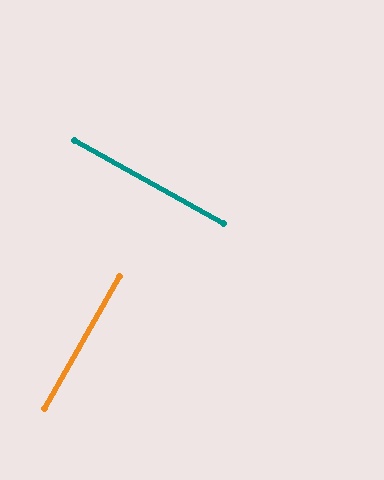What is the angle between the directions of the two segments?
Approximately 89 degrees.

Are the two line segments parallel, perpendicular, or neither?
Perpendicular — they meet at approximately 89°.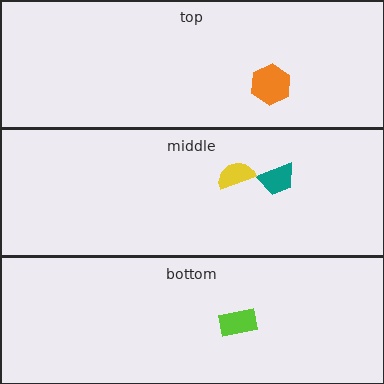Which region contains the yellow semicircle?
The middle region.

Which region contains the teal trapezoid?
The middle region.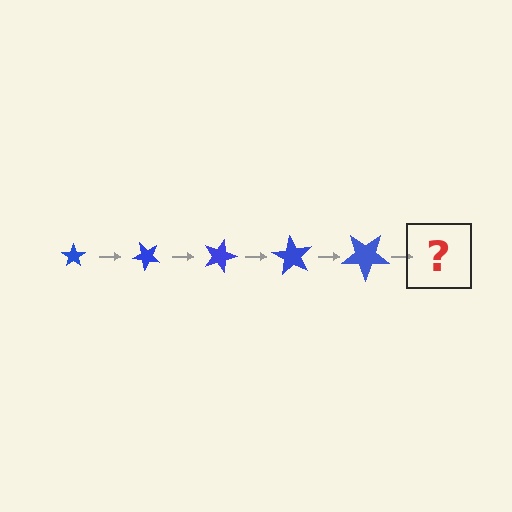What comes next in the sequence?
The next element should be a star, larger than the previous one and rotated 225 degrees from the start.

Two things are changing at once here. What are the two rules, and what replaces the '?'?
The two rules are that the star grows larger each step and it rotates 45 degrees each step. The '?' should be a star, larger than the previous one and rotated 225 degrees from the start.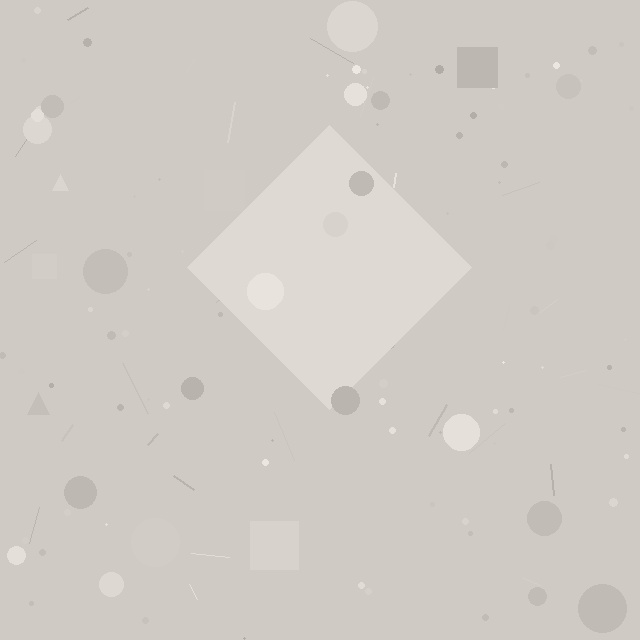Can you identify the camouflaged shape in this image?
The camouflaged shape is a diamond.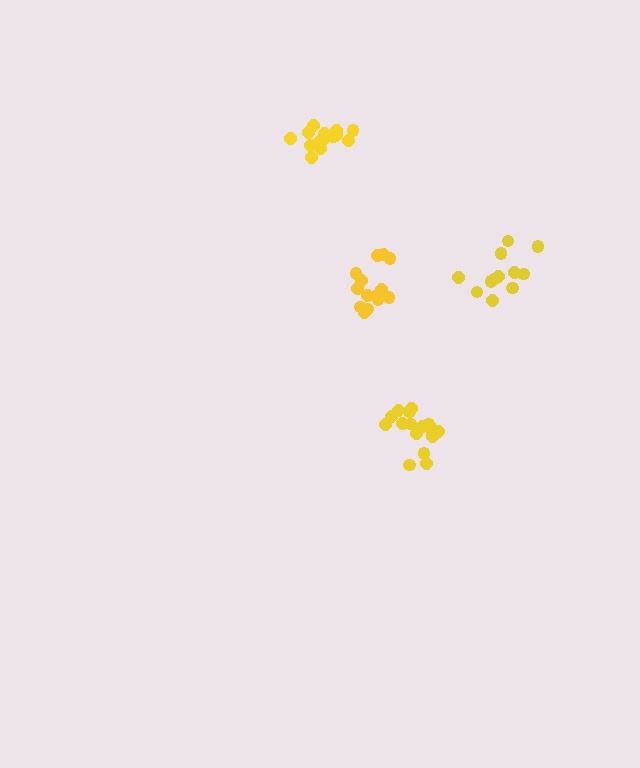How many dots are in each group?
Group 1: 14 dots, Group 2: 17 dots, Group 3: 12 dots, Group 4: 14 dots (57 total).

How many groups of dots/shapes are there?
There are 4 groups.